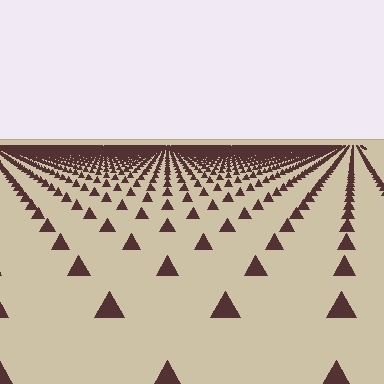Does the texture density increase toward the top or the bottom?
Density increases toward the top.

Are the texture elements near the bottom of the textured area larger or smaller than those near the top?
Larger. Near the bottom, elements are closer to the viewer and appear at a bigger on-screen size.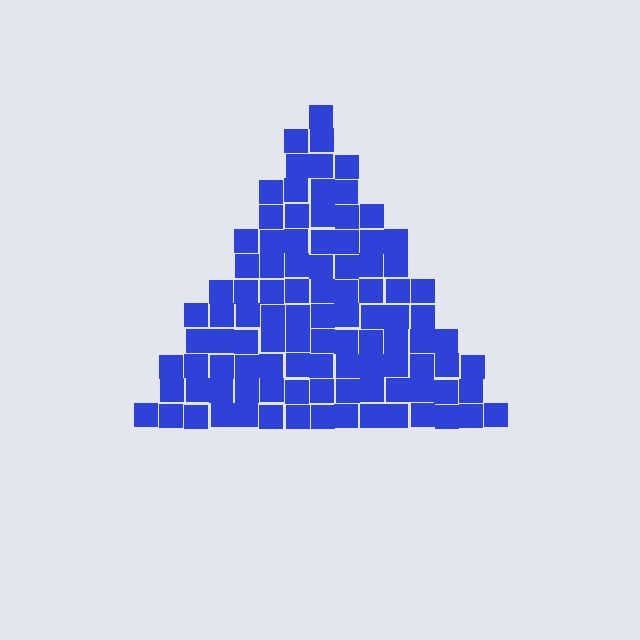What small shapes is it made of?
It is made of small squares.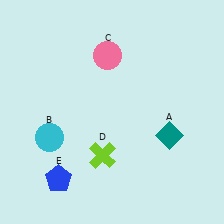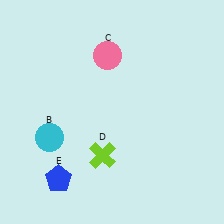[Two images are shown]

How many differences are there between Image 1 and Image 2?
There is 1 difference between the two images.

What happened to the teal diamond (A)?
The teal diamond (A) was removed in Image 2. It was in the bottom-right area of Image 1.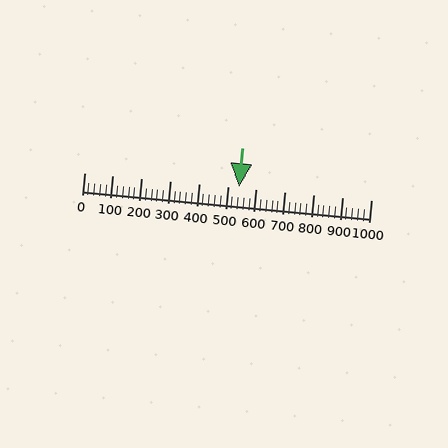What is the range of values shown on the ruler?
The ruler shows values from 0 to 1000.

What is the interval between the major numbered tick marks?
The major tick marks are spaced 100 units apart.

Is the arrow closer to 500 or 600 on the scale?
The arrow is closer to 500.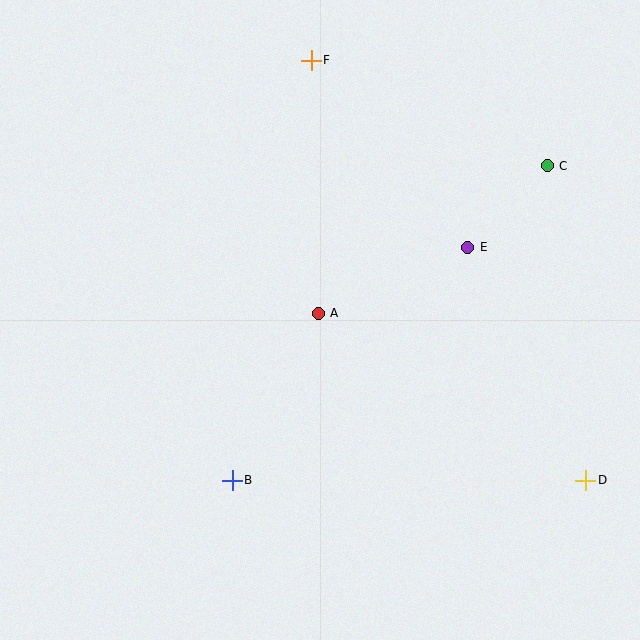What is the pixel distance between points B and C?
The distance between B and C is 445 pixels.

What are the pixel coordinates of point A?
Point A is at (318, 313).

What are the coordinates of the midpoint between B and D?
The midpoint between B and D is at (409, 480).